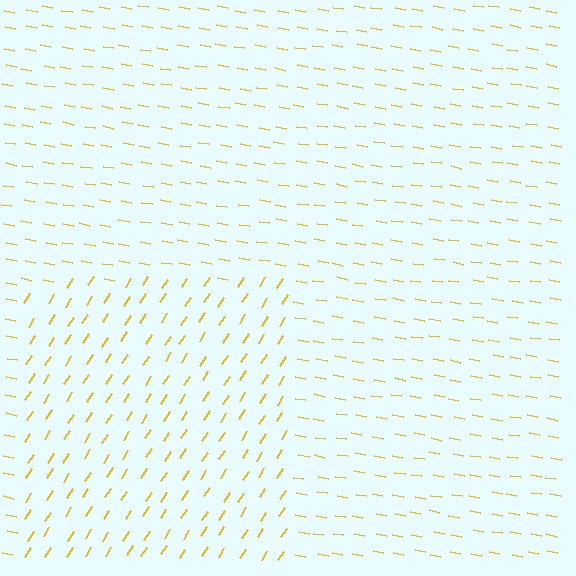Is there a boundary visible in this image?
Yes, there is a texture boundary formed by a change in line orientation.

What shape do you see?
I see a rectangle.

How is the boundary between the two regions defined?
The boundary is defined purely by a change in line orientation (approximately 67 degrees difference). All lines are the same color and thickness.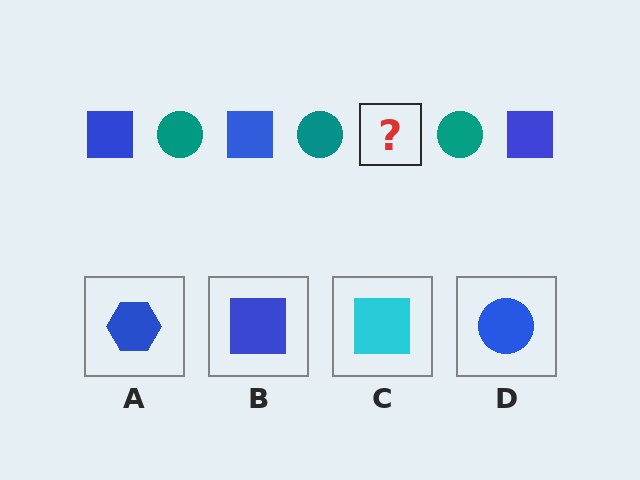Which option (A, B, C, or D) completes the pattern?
B.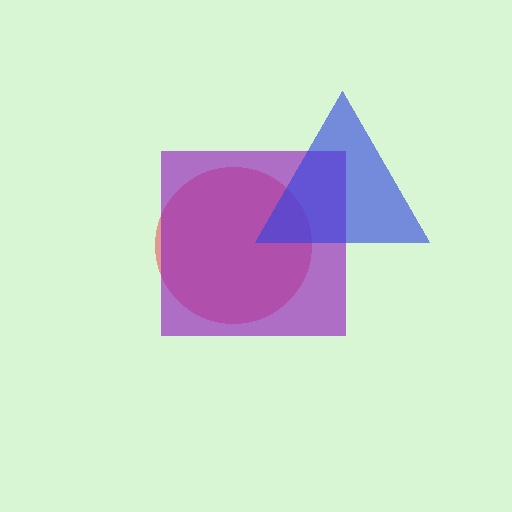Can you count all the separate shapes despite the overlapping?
Yes, there are 3 separate shapes.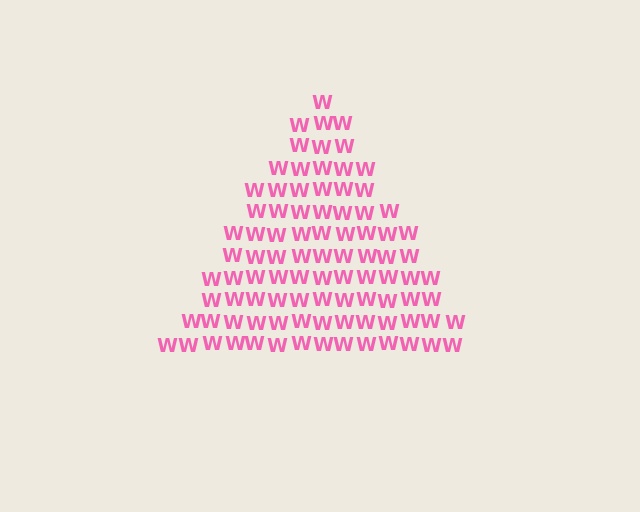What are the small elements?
The small elements are letter W's.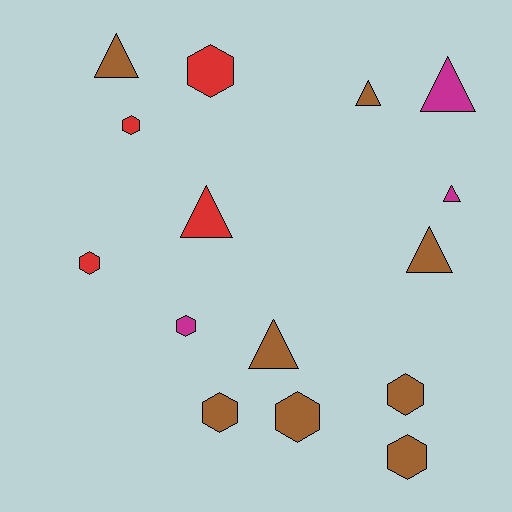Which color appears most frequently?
Brown, with 8 objects.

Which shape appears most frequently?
Hexagon, with 8 objects.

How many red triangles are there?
There is 1 red triangle.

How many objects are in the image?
There are 15 objects.